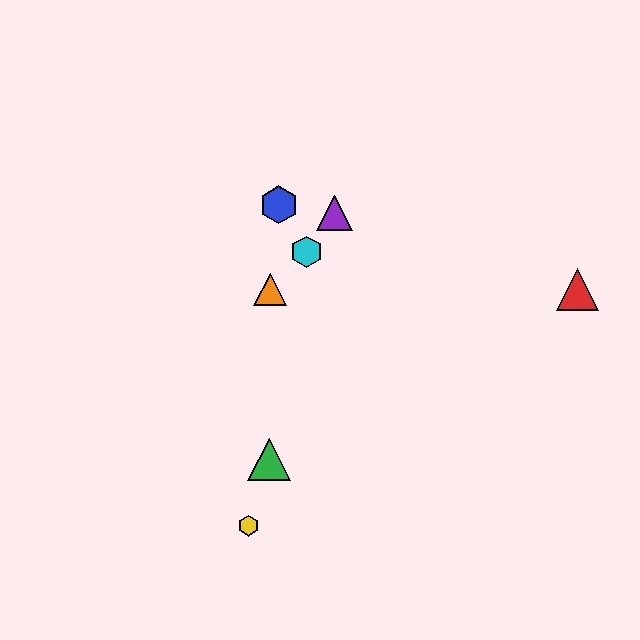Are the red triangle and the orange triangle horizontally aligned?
Yes, both are at y≈290.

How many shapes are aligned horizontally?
2 shapes (the red triangle, the orange triangle) are aligned horizontally.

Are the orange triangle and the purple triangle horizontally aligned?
No, the orange triangle is at y≈290 and the purple triangle is at y≈213.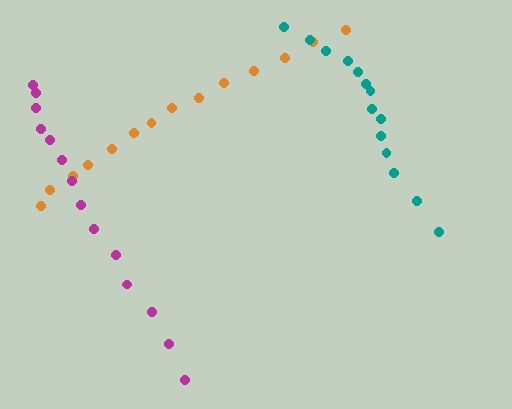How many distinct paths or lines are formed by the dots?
There are 3 distinct paths.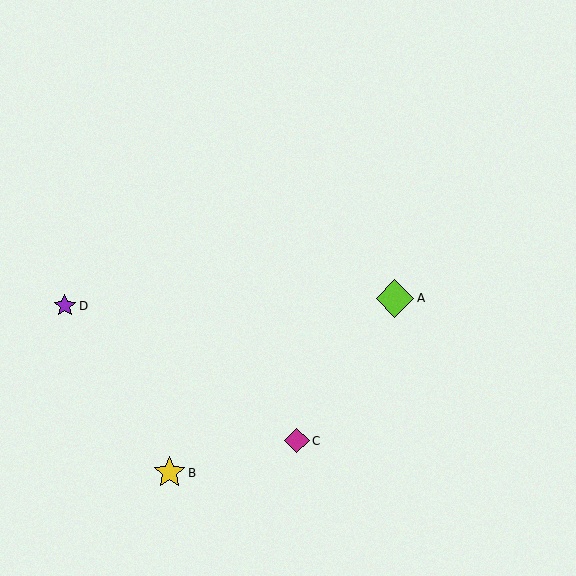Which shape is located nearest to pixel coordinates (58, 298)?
The purple star (labeled D) at (65, 306) is nearest to that location.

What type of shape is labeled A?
Shape A is a lime diamond.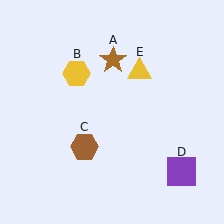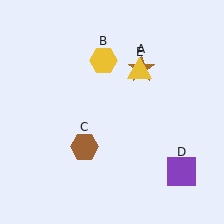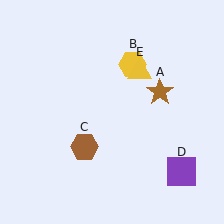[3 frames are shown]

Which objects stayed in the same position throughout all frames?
Brown hexagon (object C) and purple square (object D) and yellow triangle (object E) remained stationary.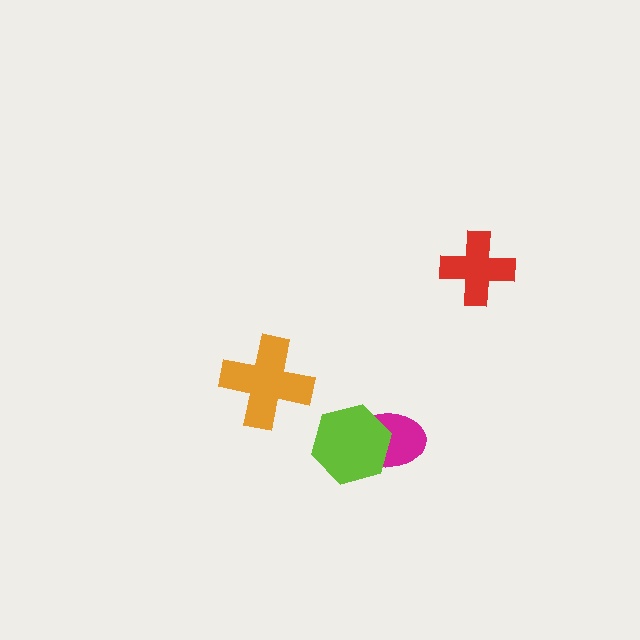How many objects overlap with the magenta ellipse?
1 object overlaps with the magenta ellipse.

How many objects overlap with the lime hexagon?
1 object overlaps with the lime hexagon.